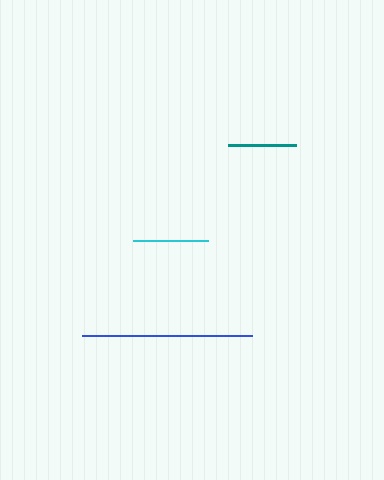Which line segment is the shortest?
The teal line is the shortest at approximately 68 pixels.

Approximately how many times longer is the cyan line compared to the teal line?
The cyan line is approximately 1.1 times the length of the teal line.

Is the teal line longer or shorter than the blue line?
The blue line is longer than the teal line.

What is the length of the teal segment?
The teal segment is approximately 68 pixels long.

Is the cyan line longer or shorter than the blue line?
The blue line is longer than the cyan line.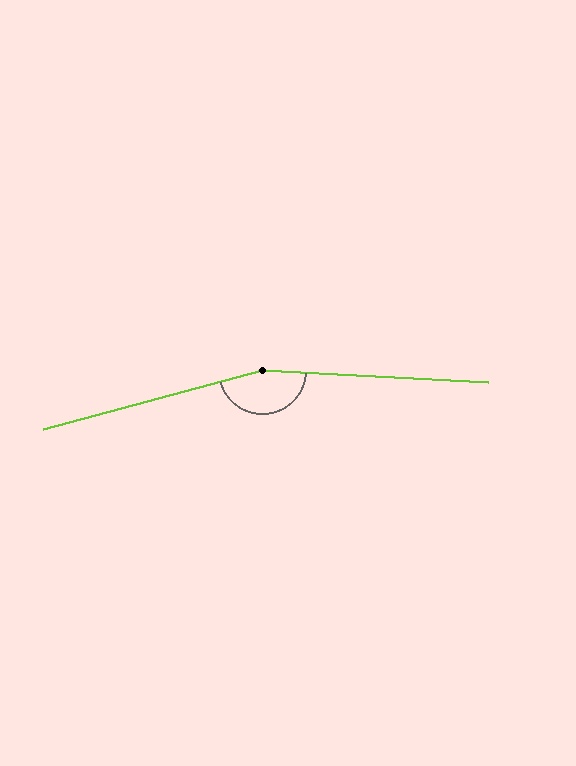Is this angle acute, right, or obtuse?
It is obtuse.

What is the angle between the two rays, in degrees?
Approximately 162 degrees.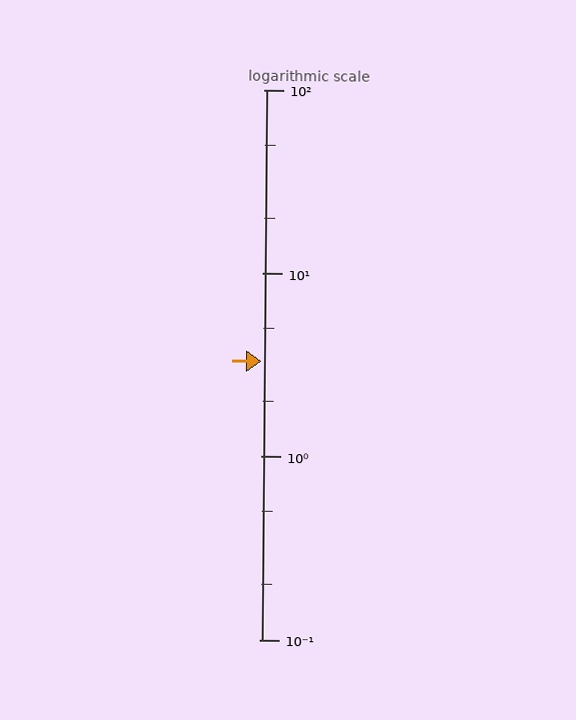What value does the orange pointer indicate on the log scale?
The pointer indicates approximately 3.3.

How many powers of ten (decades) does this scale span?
The scale spans 3 decades, from 0.1 to 100.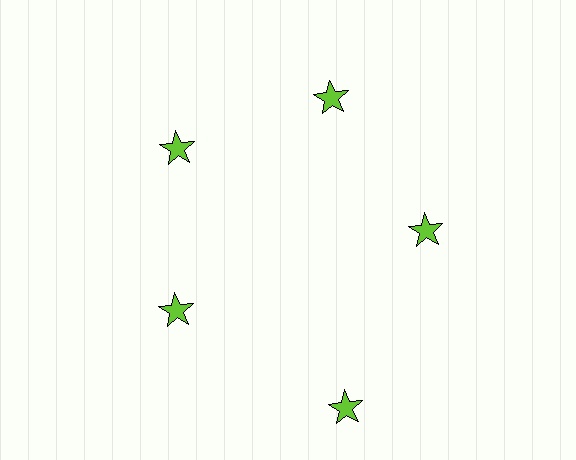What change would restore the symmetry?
The symmetry would be restored by moving it inward, back onto the ring so that all 5 stars sit at equal angles and equal distance from the center.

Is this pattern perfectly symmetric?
No. The 5 lime stars are arranged in a ring, but one element near the 5 o'clock position is pushed outward from the center, breaking the 5-fold rotational symmetry.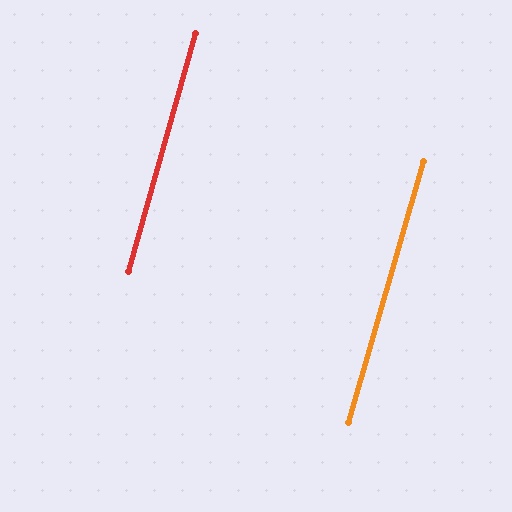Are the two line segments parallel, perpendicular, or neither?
Parallel — their directions differ by only 0.2°.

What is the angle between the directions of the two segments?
Approximately 0 degrees.